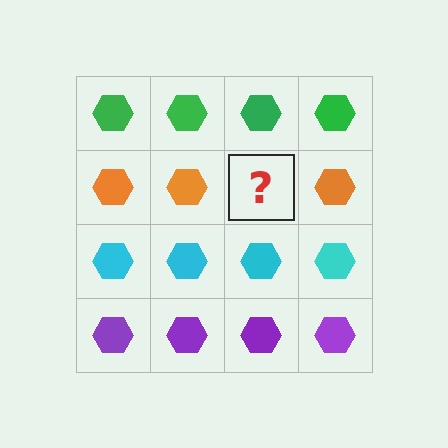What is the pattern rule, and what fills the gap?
The rule is that each row has a consistent color. The gap should be filled with an orange hexagon.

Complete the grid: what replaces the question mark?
The question mark should be replaced with an orange hexagon.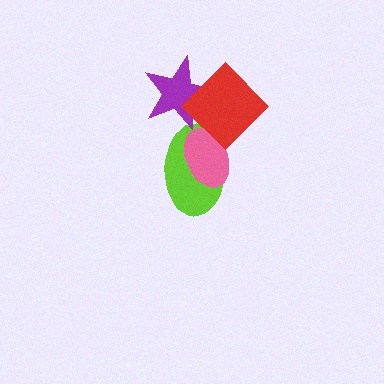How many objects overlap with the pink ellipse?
2 objects overlap with the pink ellipse.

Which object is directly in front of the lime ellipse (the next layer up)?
The pink ellipse is directly in front of the lime ellipse.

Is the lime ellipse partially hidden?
Yes, it is partially covered by another shape.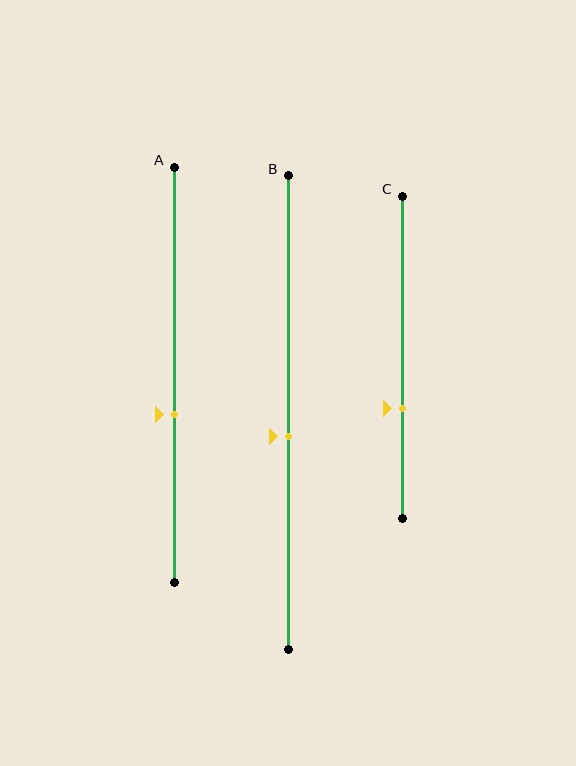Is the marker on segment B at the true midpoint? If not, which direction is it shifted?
No, the marker on segment B is shifted downward by about 5% of the segment length.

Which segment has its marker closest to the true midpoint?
Segment B has its marker closest to the true midpoint.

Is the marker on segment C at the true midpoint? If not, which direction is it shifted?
No, the marker on segment C is shifted downward by about 16% of the segment length.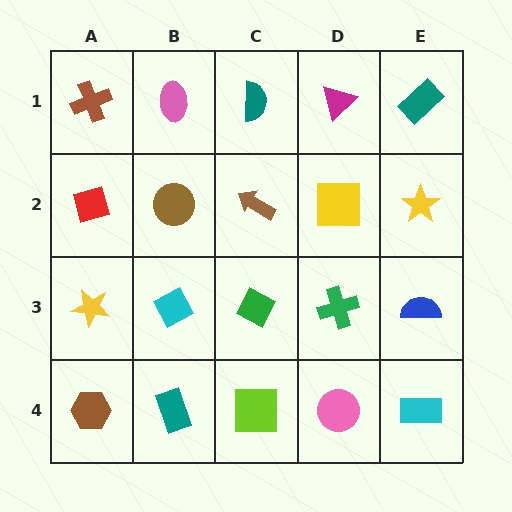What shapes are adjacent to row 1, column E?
A yellow star (row 2, column E), a magenta triangle (row 1, column D).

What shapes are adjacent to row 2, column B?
A pink ellipse (row 1, column B), a cyan diamond (row 3, column B), a red square (row 2, column A), a brown arrow (row 2, column C).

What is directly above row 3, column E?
A yellow star.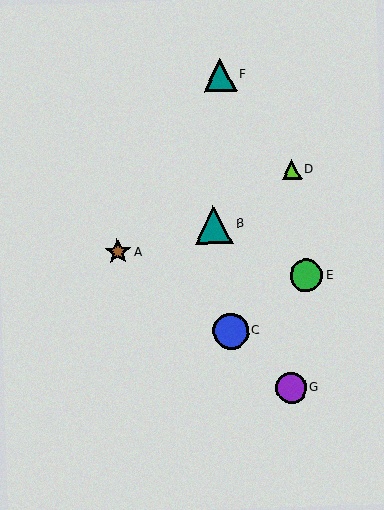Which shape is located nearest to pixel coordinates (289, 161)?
The lime triangle (labeled D) at (292, 170) is nearest to that location.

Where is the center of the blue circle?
The center of the blue circle is at (231, 331).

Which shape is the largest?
The teal triangle (labeled B) is the largest.